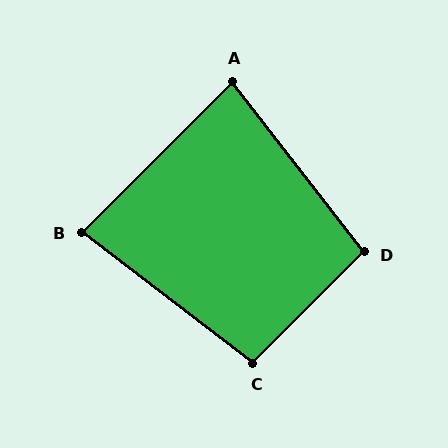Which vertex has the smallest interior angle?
B, at approximately 82 degrees.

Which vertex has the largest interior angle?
D, at approximately 98 degrees.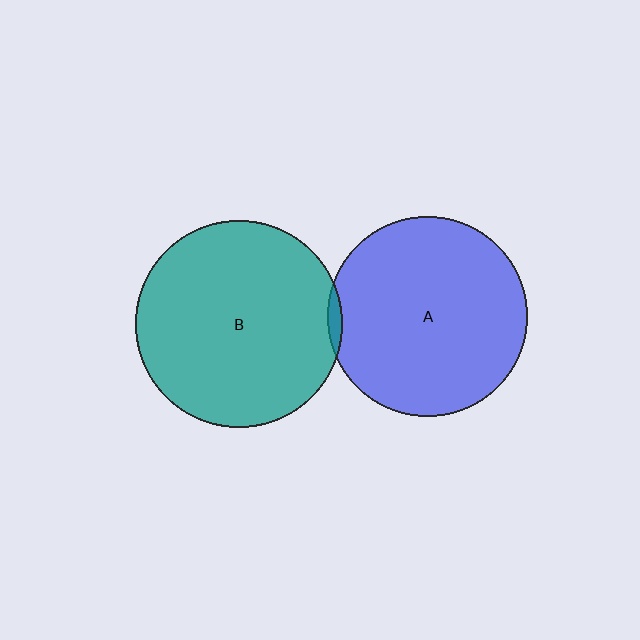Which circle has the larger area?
Circle B (teal).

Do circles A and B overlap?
Yes.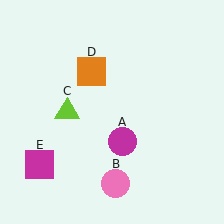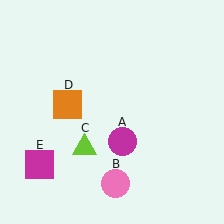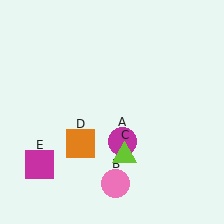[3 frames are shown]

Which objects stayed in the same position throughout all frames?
Magenta circle (object A) and pink circle (object B) and magenta square (object E) remained stationary.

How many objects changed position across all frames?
2 objects changed position: lime triangle (object C), orange square (object D).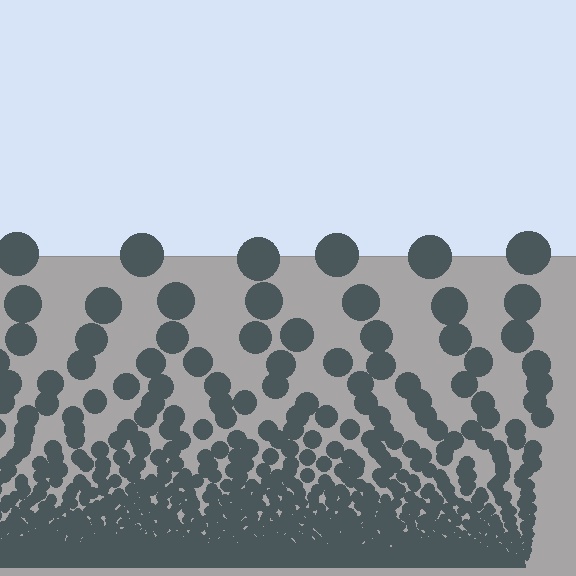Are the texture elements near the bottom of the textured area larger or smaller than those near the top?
Smaller. The gradient is inverted — elements near the bottom are smaller and denser.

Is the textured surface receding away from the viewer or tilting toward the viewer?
The surface appears to tilt toward the viewer. Texture elements get larger and sparser toward the top.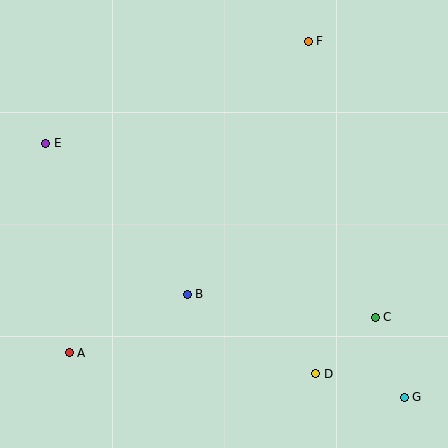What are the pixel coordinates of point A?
Point A is at (69, 353).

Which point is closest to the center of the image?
Point B at (187, 294) is closest to the center.